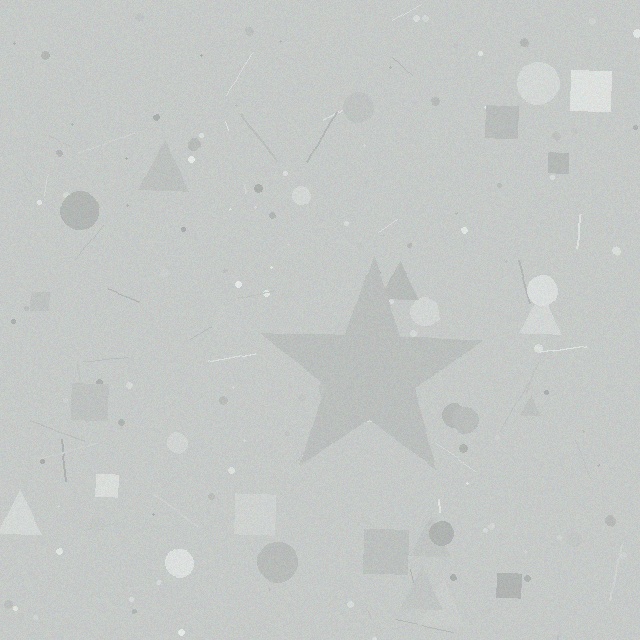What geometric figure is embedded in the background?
A star is embedded in the background.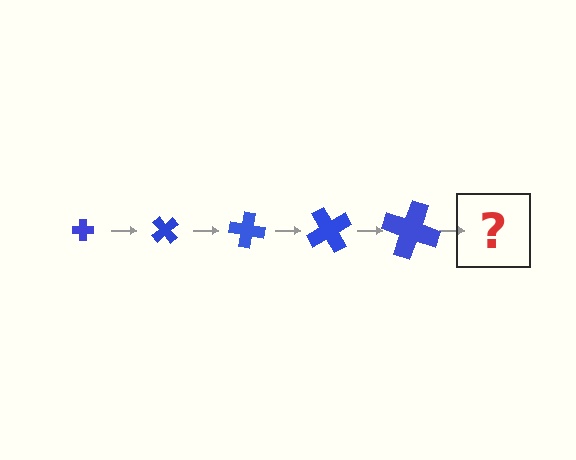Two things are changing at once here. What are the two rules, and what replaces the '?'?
The two rules are that the cross grows larger each step and it rotates 50 degrees each step. The '?' should be a cross, larger than the previous one and rotated 250 degrees from the start.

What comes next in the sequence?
The next element should be a cross, larger than the previous one and rotated 250 degrees from the start.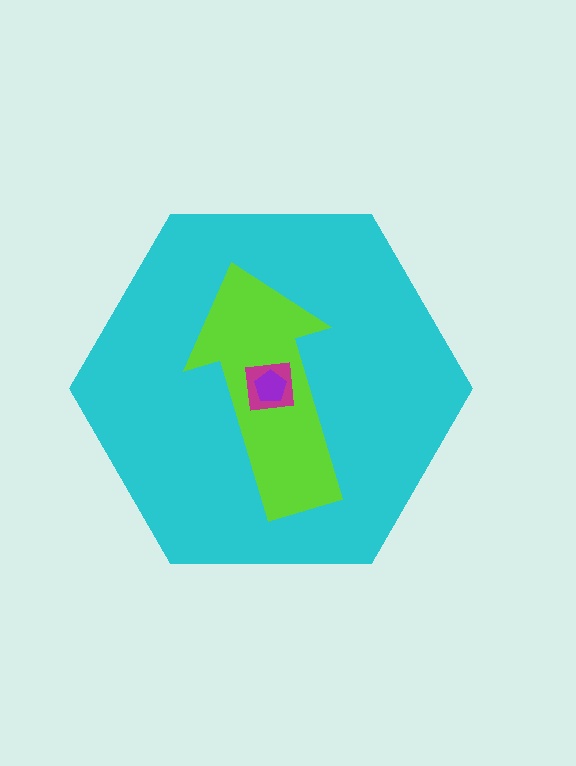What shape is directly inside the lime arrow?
The magenta square.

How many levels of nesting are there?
4.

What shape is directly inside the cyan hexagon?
The lime arrow.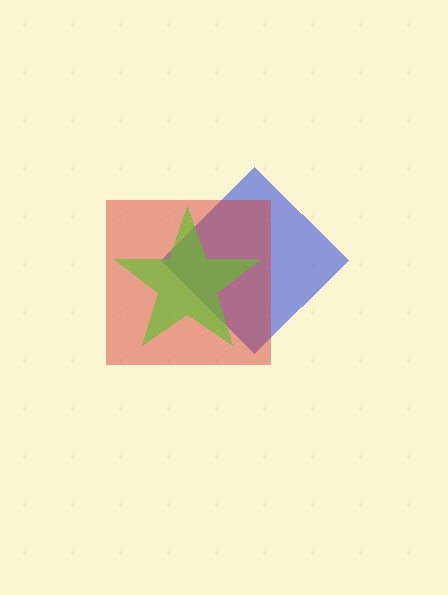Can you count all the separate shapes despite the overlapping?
Yes, there are 3 separate shapes.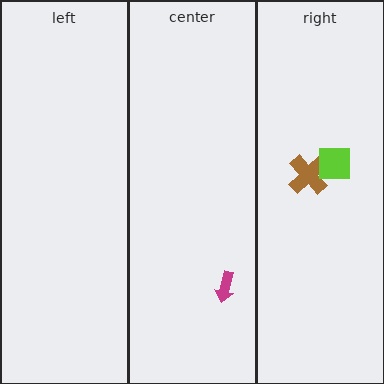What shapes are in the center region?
The magenta arrow.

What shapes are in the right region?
The brown cross, the lime square.